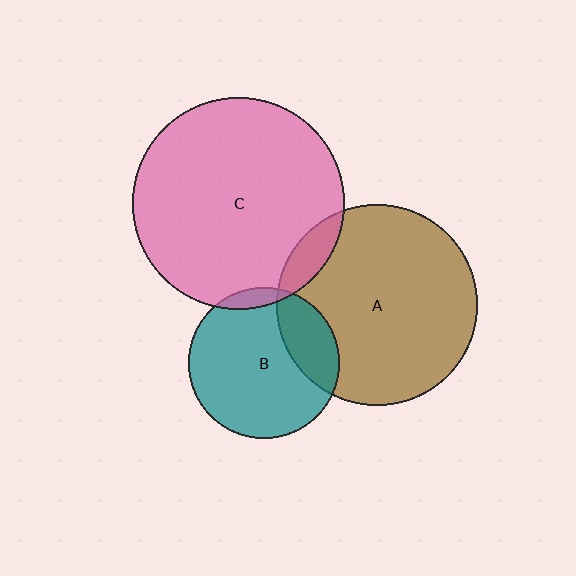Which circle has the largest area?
Circle C (pink).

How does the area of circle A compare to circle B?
Approximately 1.8 times.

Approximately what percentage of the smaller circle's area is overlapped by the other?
Approximately 20%.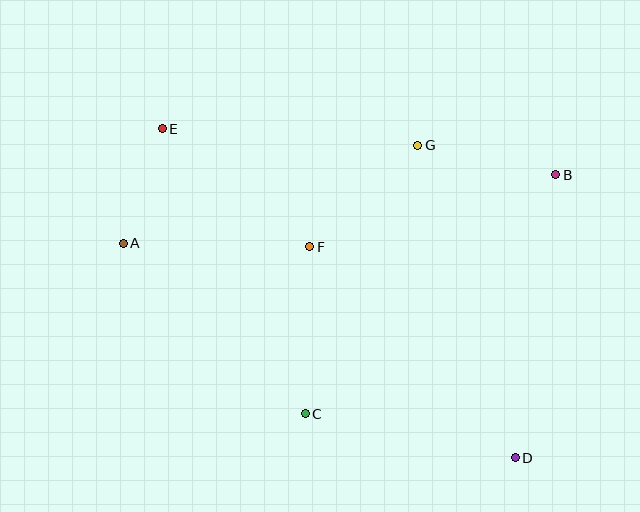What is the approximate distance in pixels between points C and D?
The distance between C and D is approximately 214 pixels.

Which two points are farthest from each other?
Points D and E are farthest from each other.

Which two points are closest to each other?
Points A and E are closest to each other.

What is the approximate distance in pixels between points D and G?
The distance between D and G is approximately 327 pixels.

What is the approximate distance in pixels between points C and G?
The distance between C and G is approximately 291 pixels.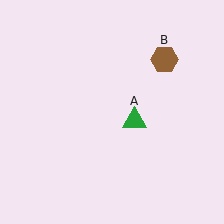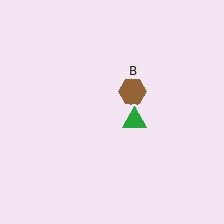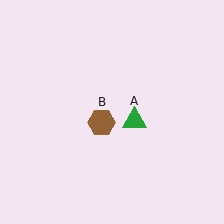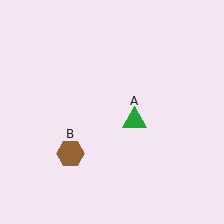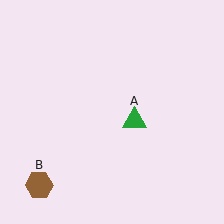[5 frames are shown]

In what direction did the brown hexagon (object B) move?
The brown hexagon (object B) moved down and to the left.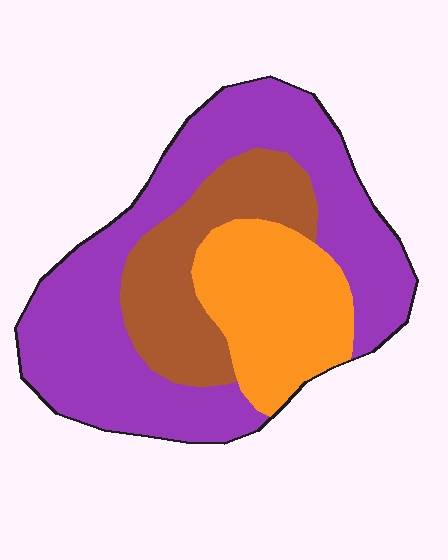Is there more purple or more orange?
Purple.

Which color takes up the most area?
Purple, at roughly 55%.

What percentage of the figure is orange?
Orange covers about 25% of the figure.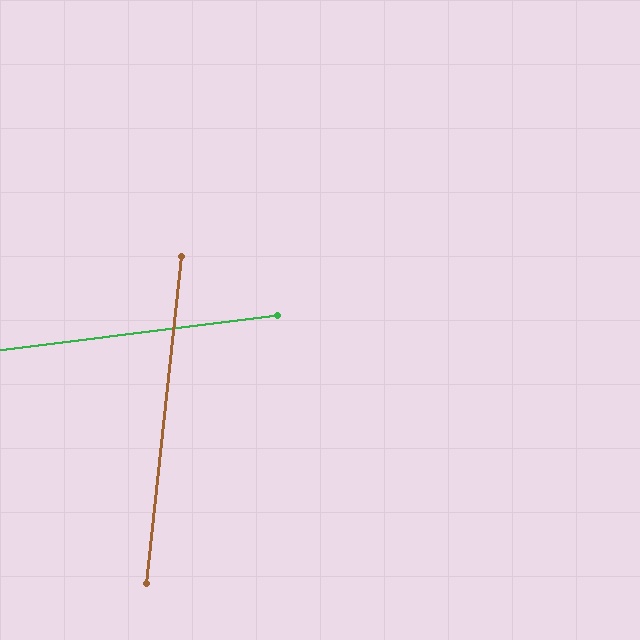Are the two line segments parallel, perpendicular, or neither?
Neither parallel nor perpendicular — they differ by about 77°.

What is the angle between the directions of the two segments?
Approximately 77 degrees.